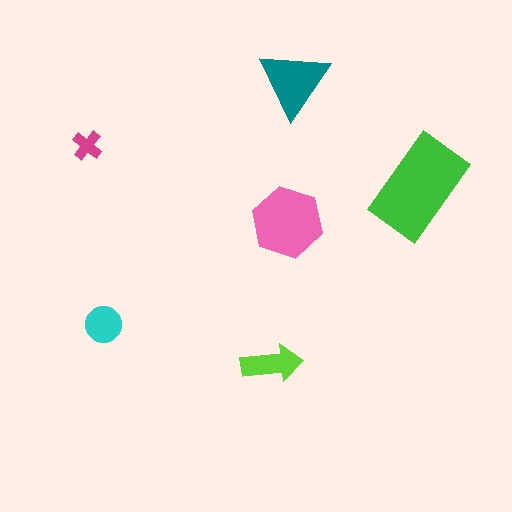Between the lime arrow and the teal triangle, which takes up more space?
The teal triangle.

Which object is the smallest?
The magenta cross.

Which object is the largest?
The green rectangle.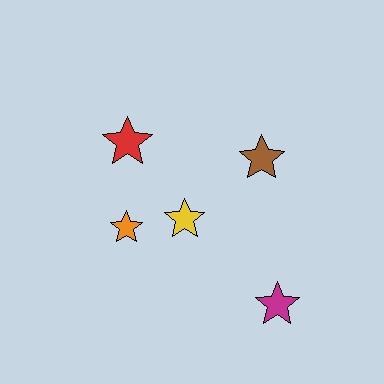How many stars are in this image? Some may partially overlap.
There are 5 stars.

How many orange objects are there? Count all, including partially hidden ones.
There is 1 orange object.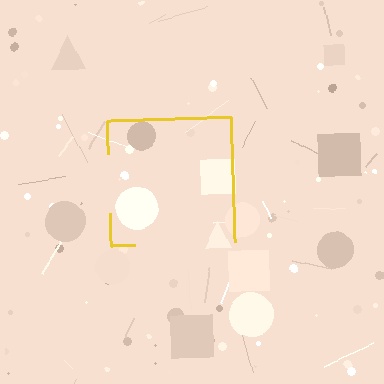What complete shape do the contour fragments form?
The contour fragments form a square.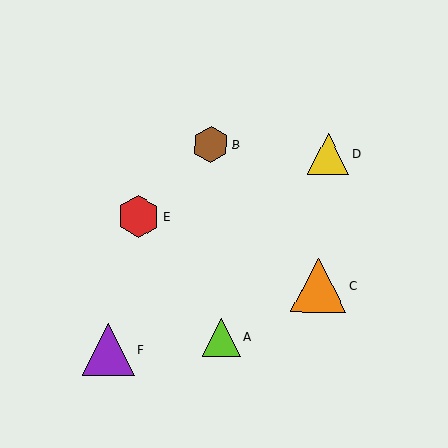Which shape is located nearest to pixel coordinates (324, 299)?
The orange triangle (labeled C) at (318, 285) is nearest to that location.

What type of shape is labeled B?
Shape B is a brown hexagon.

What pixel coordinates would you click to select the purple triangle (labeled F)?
Click at (108, 350) to select the purple triangle F.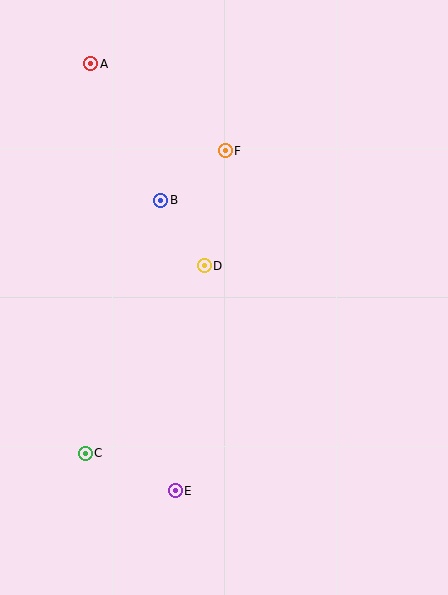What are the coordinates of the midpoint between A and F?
The midpoint between A and F is at (158, 107).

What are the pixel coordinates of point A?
Point A is at (91, 64).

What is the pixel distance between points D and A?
The distance between D and A is 232 pixels.